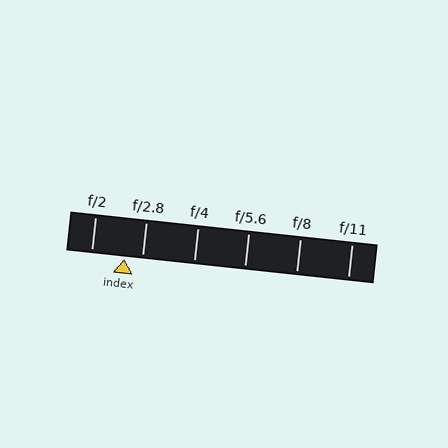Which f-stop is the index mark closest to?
The index mark is closest to f/2.8.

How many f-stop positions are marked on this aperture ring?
There are 6 f-stop positions marked.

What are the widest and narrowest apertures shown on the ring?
The widest aperture shown is f/2 and the narrowest is f/11.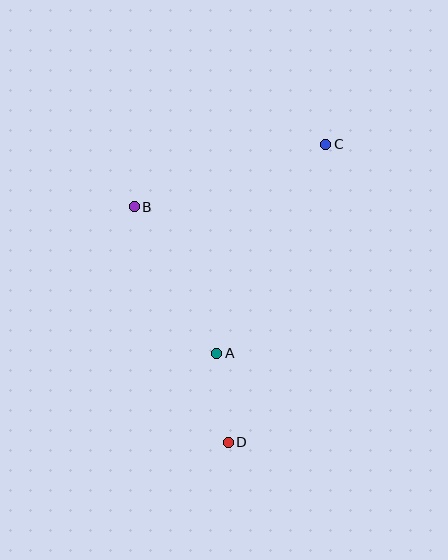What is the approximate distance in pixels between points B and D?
The distance between B and D is approximately 254 pixels.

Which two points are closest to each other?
Points A and D are closest to each other.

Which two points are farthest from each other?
Points C and D are farthest from each other.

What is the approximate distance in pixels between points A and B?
The distance between A and B is approximately 168 pixels.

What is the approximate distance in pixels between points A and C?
The distance between A and C is approximately 236 pixels.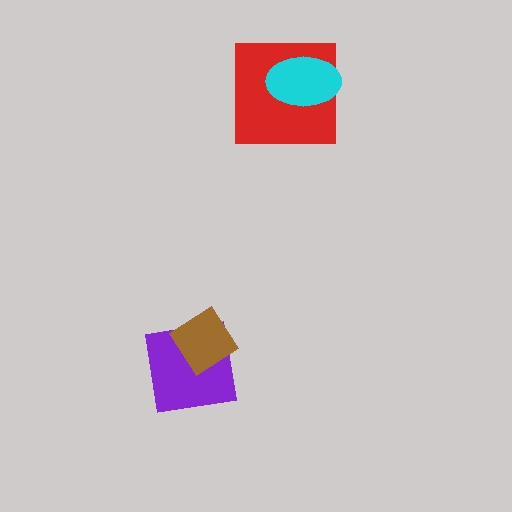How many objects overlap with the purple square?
1 object overlaps with the purple square.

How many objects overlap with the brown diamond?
1 object overlaps with the brown diamond.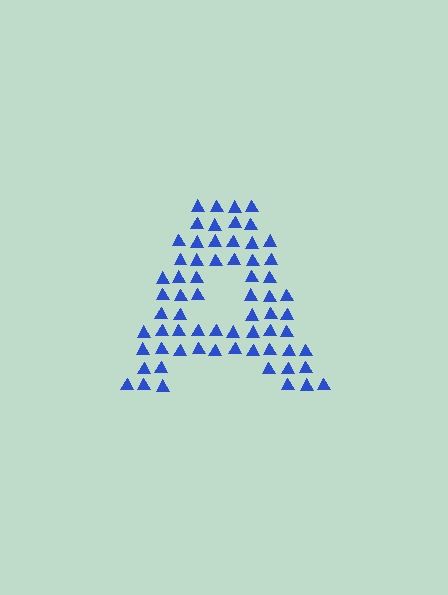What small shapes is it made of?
It is made of small triangles.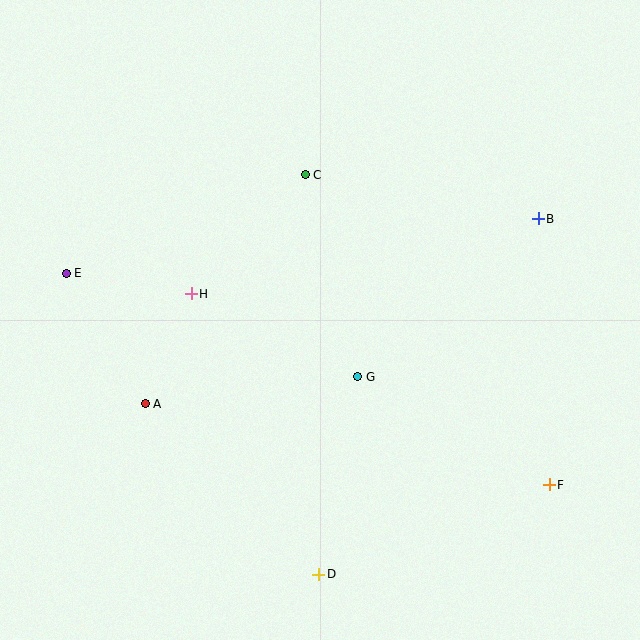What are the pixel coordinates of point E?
Point E is at (66, 273).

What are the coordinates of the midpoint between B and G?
The midpoint between B and G is at (448, 298).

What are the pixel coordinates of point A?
Point A is at (145, 404).